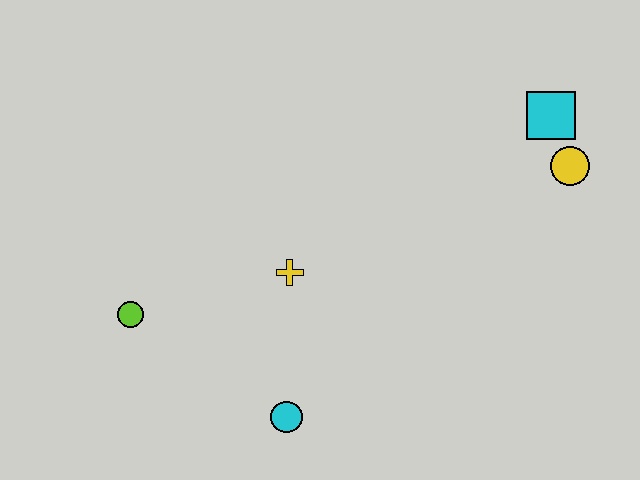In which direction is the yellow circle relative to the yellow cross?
The yellow circle is to the right of the yellow cross.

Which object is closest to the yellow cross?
The cyan circle is closest to the yellow cross.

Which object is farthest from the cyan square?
The lime circle is farthest from the cyan square.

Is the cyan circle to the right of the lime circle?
Yes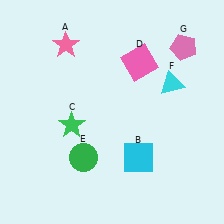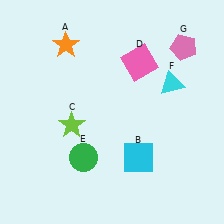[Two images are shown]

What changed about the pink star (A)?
In Image 1, A is pink. In Image 2, it changed to orange.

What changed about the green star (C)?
In Image 1, C is green. In Image 2, it changed to lime.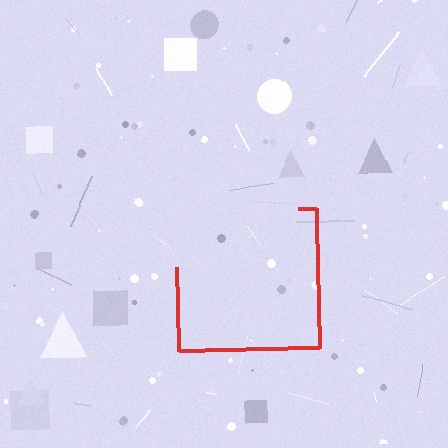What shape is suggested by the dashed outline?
The dashed outline suggests a square.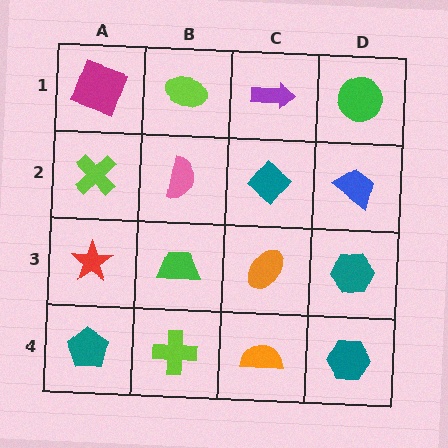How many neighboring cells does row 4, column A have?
2.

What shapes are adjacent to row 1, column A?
A lime cross (row 2, column A), a lime ellipse (row 1, column B).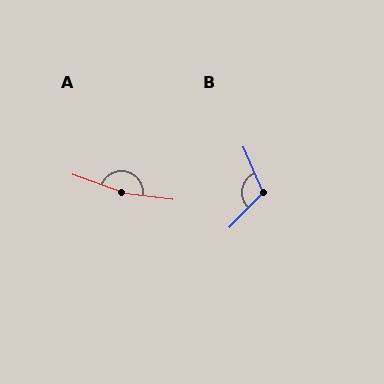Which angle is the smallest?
B, at approximately 113 degrees.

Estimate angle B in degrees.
Approximately 113 degrees.